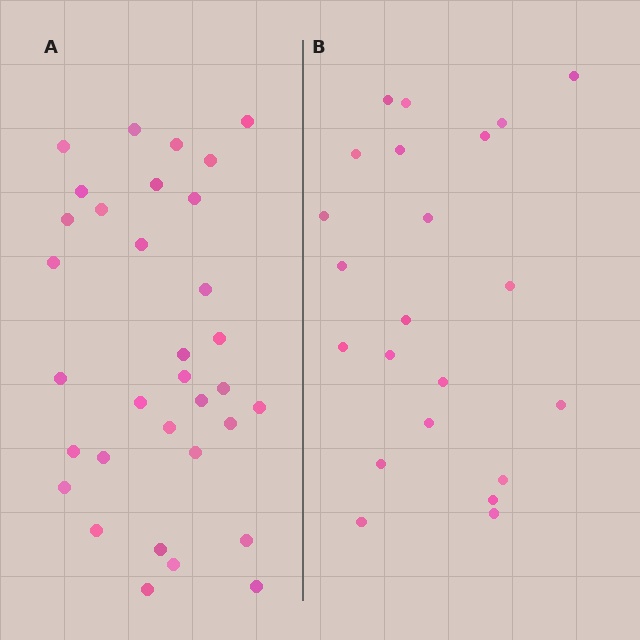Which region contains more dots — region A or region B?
Region A (the left region) has more dots.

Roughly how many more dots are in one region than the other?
Region A has roughly 12 or so more dots than region B.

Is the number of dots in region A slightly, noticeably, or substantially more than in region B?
Region A has substantially more. The ratio is roughly 1.5 to 1.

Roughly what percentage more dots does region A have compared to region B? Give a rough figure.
About 50% more.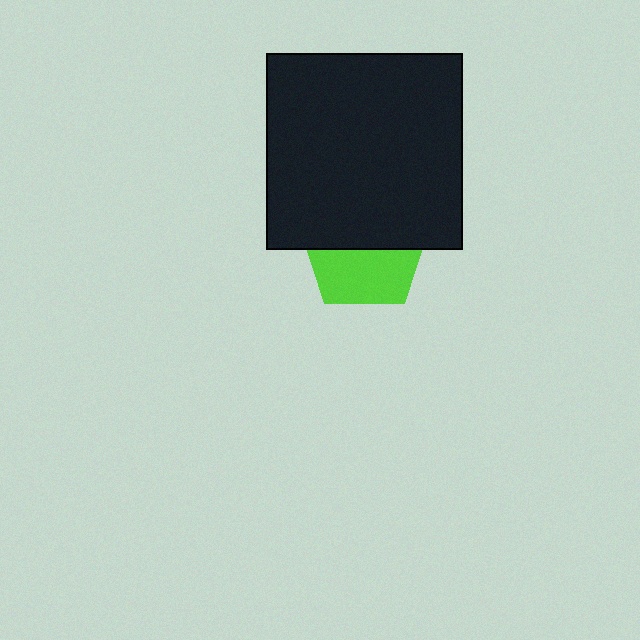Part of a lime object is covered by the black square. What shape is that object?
It is a pentagon.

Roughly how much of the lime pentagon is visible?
About half of it is visible (roughly 47%).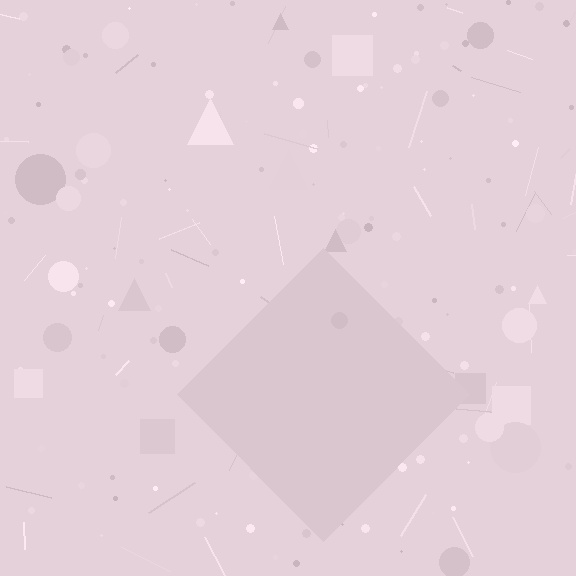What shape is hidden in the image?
A diamond is hidden in the image.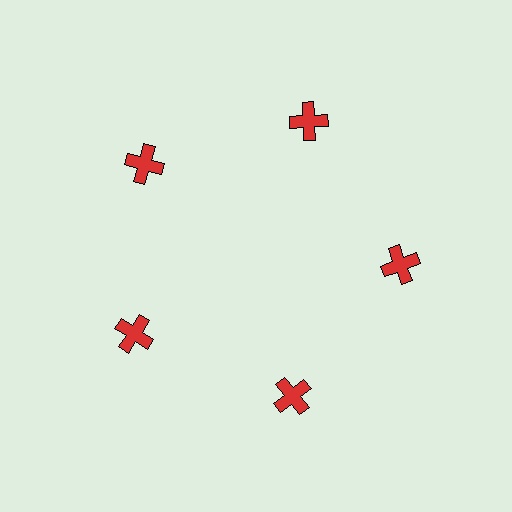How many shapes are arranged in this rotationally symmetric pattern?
There are 5 shapes, arranged in 5 groups of 1.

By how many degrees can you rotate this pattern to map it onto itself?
The pattern maps onto itself every 72 degrees of rotation.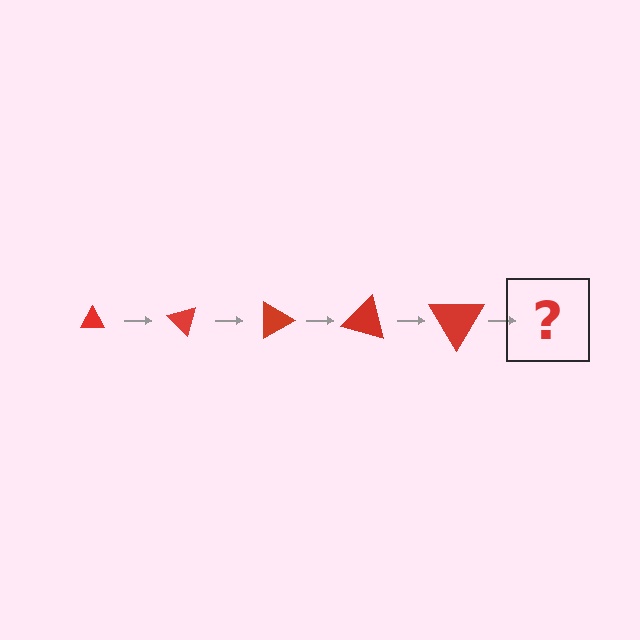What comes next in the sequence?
The next element should be a triangle, larger than the previous one and rotated 225 degrees from the start.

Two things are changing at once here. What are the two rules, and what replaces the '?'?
The two rules are that the triangle grows larger each step and it rotates 45 degrees each step. The '?' should be a triangle, larger than the previous one and rotated 225 degrees from the start.